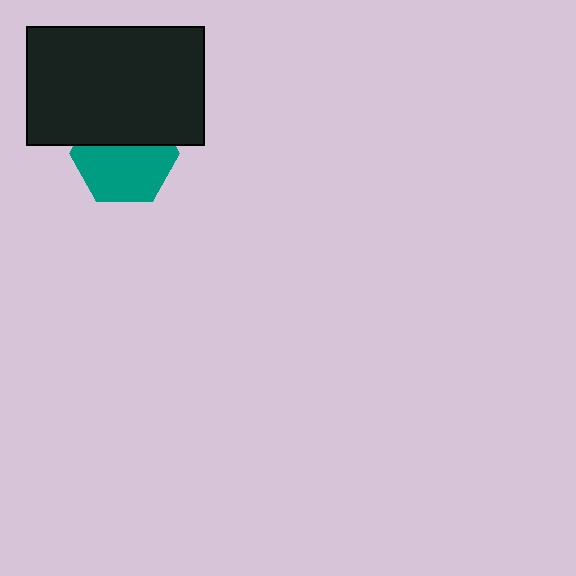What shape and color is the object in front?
The object in front is a black rectangle.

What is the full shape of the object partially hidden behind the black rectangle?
The partially hidden object is a teal hexagon.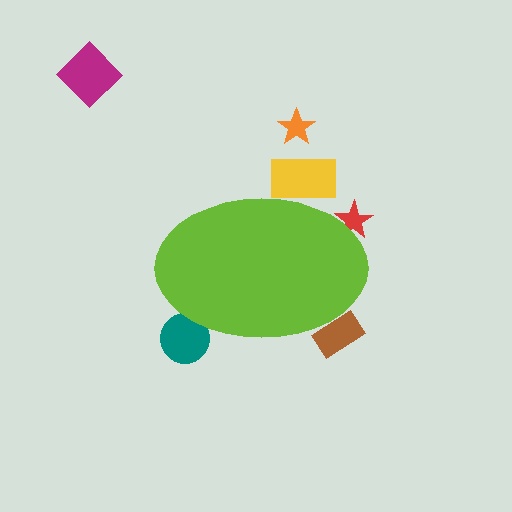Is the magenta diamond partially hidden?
No, the magenta diamond is fully visible.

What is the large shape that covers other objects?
A lime ellipse.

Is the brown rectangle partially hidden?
Yes, the brown rectangle is partially hidden behind the lime ellipse.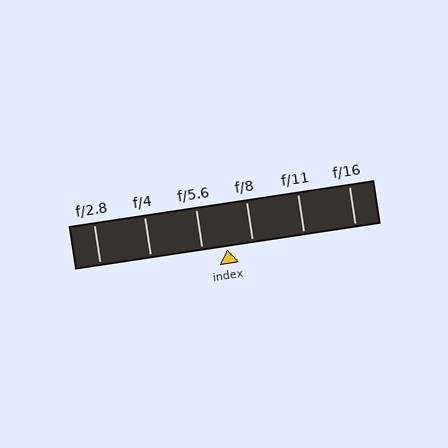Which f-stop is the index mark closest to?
The index mark is closest to f/5.6.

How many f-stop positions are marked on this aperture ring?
There are 6 f-stop positions marked.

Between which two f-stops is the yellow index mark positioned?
The index mark is between f/5.6 and f/8.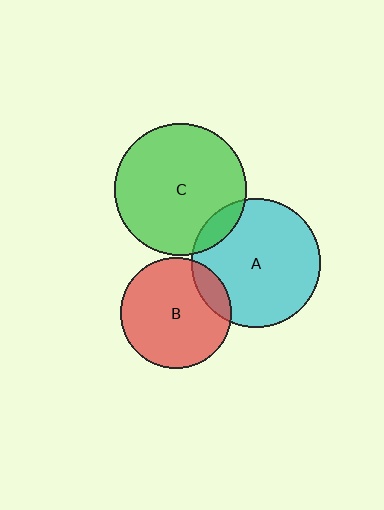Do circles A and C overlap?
Yes.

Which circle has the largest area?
Circle C (green).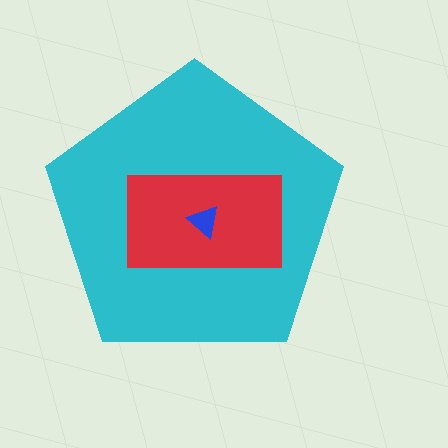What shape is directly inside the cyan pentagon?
The red rectangle.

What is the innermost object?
The blue triangle.